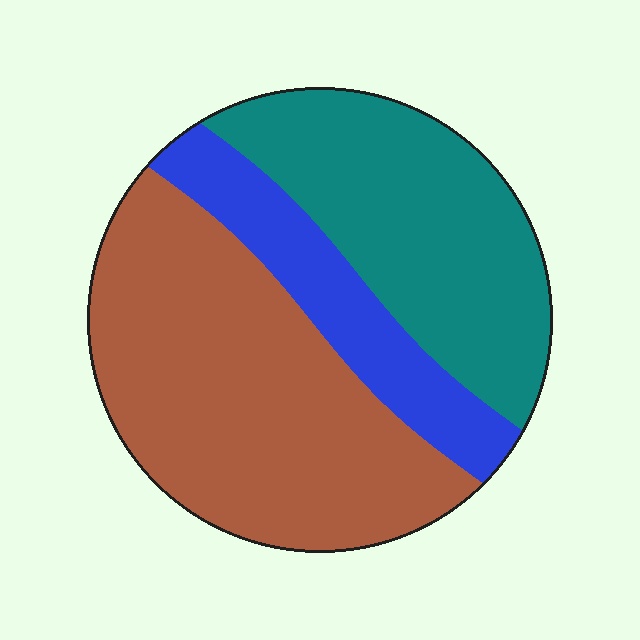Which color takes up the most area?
Brown, at roughly 50%.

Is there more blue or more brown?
Brown.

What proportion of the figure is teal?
Teal covers around 35% of the figure.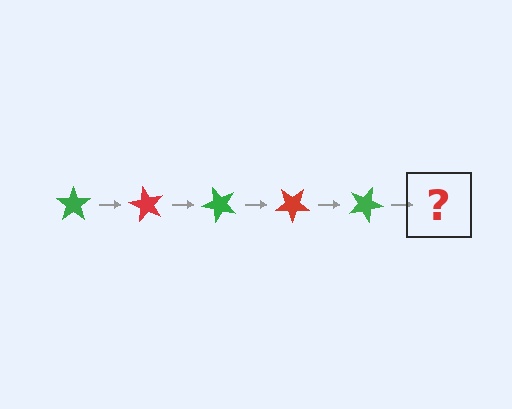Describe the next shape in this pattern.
It should be a red star, rotated 300 degrees from the start.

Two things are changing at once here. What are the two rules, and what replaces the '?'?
The two rules are that it rotates 60 degrees each step and the color cycles through green and red. The '?' should be a red star, rotated 300 degrees from the start.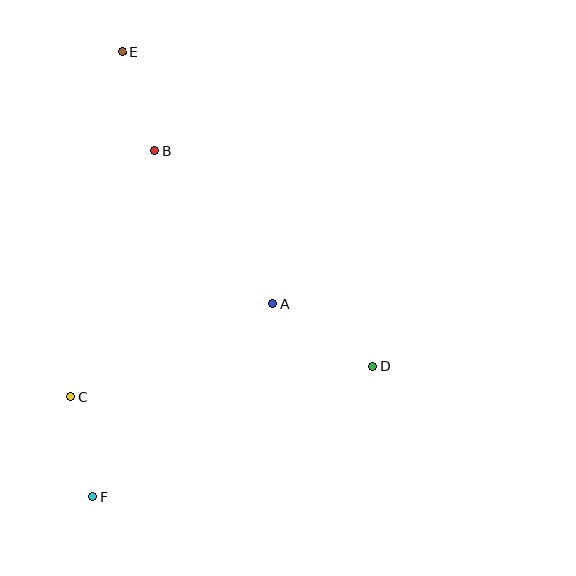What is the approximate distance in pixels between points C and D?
The distance between C and D is approximately 304 pixels.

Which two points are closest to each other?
Points C and F are closest to each other.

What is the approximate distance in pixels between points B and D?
The distance between B and D is approximately 306 pixels.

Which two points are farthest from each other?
Points E and F are farthest from each other.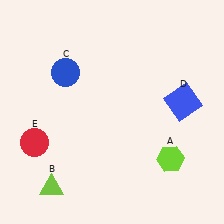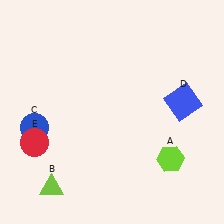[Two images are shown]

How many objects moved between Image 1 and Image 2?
1 object moved between the two images.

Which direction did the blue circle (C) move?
The blue circle (C) moved down.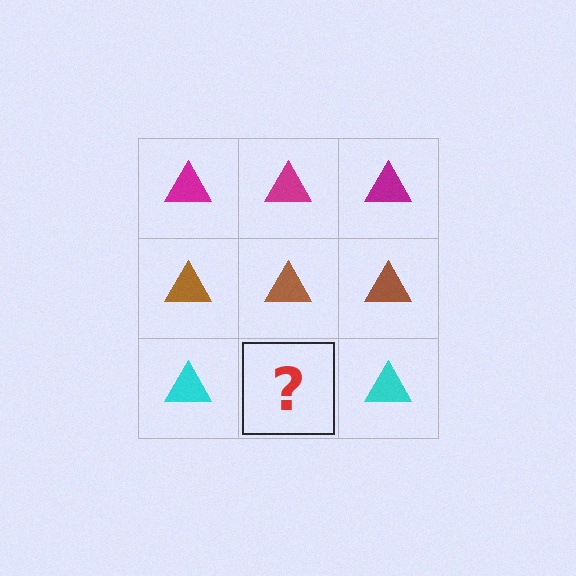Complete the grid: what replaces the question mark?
The question mark should be replaced with a cyan triangle.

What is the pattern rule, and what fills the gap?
The rule is that each row has a consistent color. The gap should be filled with a cyan triangle.